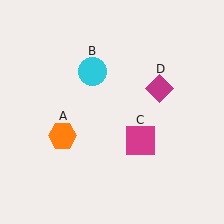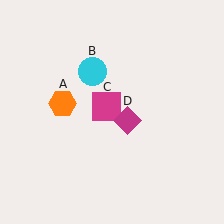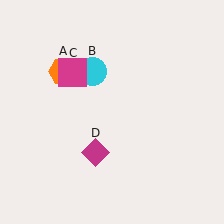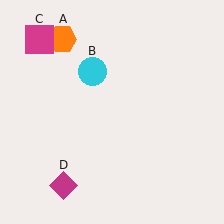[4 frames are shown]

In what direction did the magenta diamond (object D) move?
The magenta diamond (object D) moved down and to the left.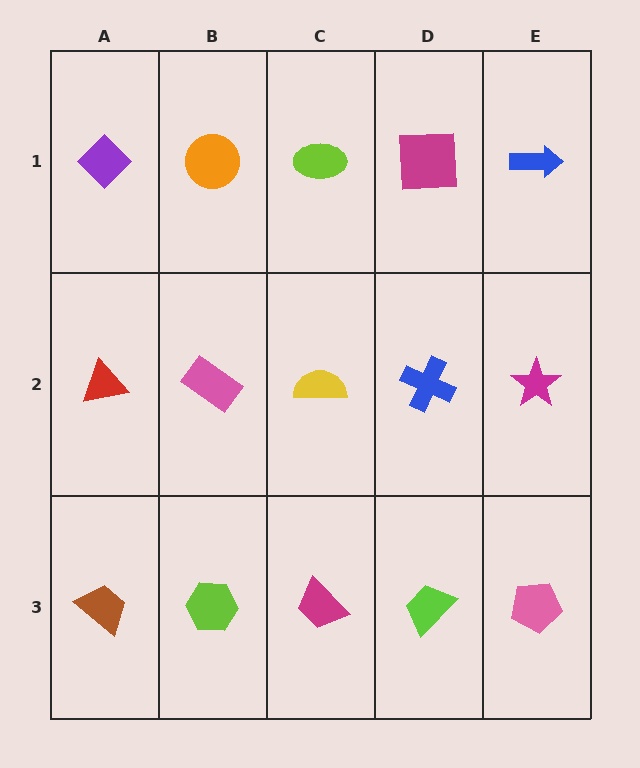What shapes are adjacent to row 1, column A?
A red triangle (row 2, column A), an orange circle (row 1, column B).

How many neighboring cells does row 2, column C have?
4.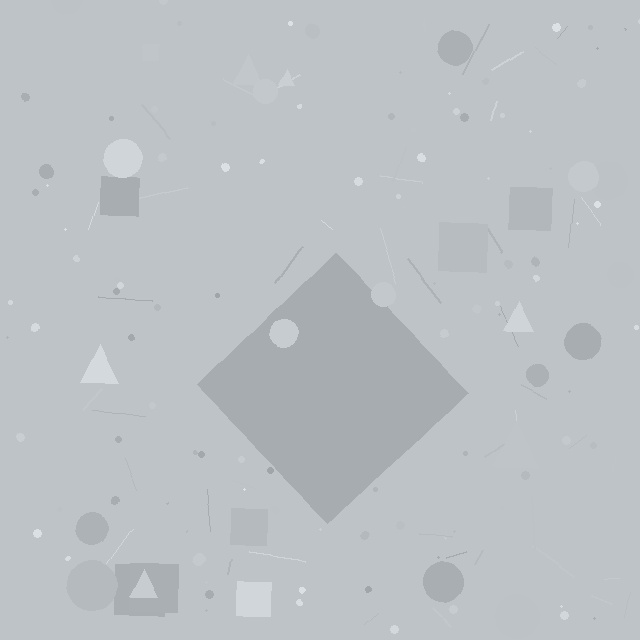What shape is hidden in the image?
A diamond is hidden in the image.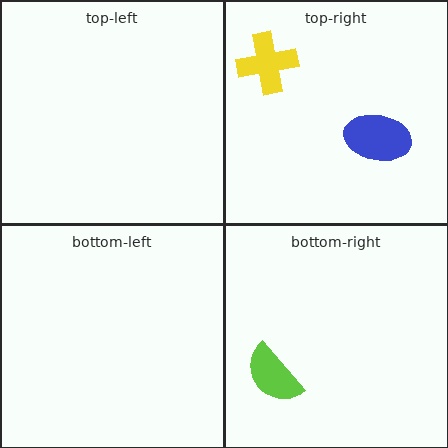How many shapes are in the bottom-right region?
1.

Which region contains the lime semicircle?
The bottom-right region.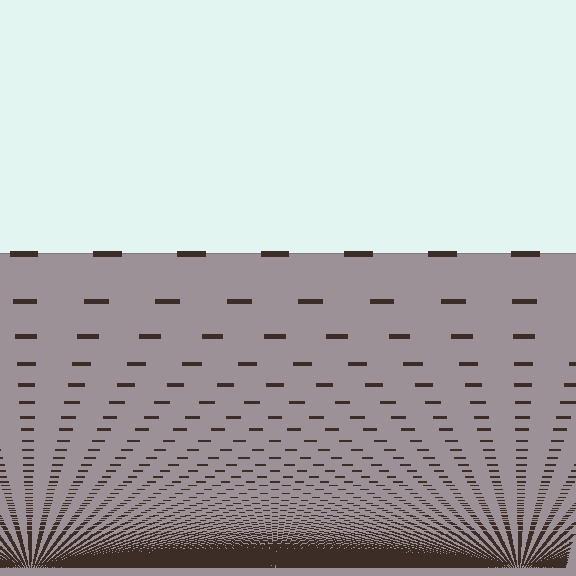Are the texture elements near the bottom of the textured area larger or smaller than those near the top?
Smaller. The gradient is inverted — elements near the bottom are smaller and denser.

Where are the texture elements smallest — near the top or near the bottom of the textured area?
Near the bottom.